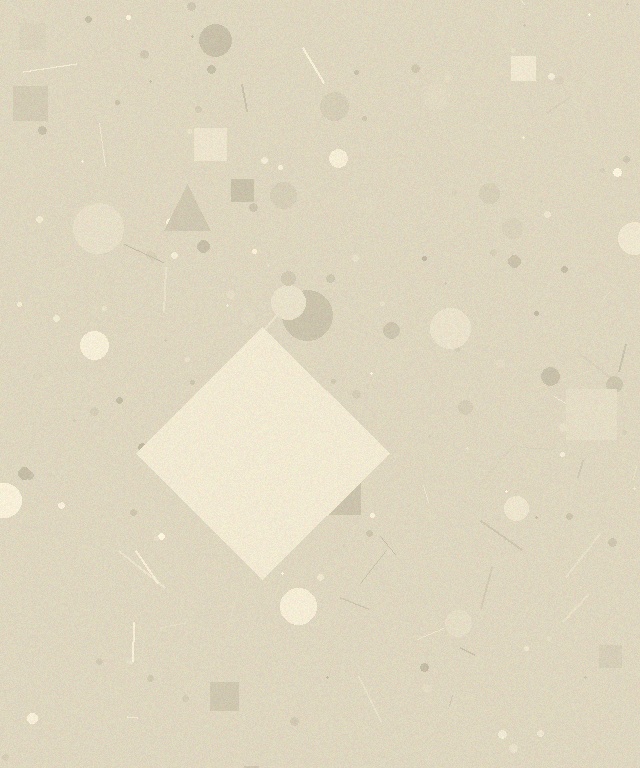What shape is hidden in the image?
A diamond is hidden in the image.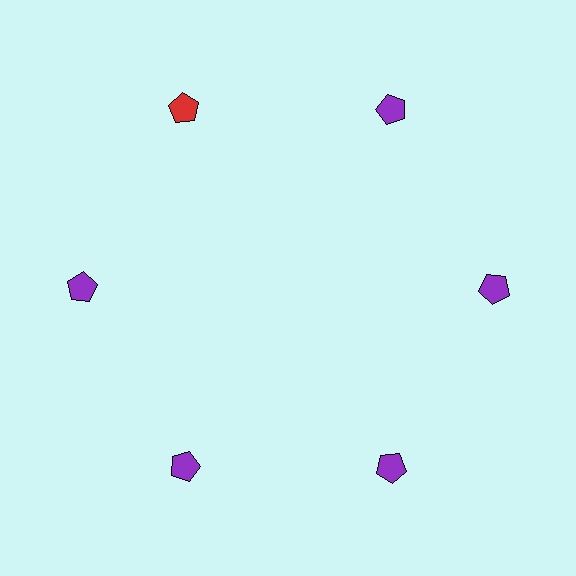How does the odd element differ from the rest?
It has a different color: red instead of purple.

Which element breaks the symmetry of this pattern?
The red pentagon at roughly the 11 o'clock position breaks the symmetry. All other shapes are purple pentagons.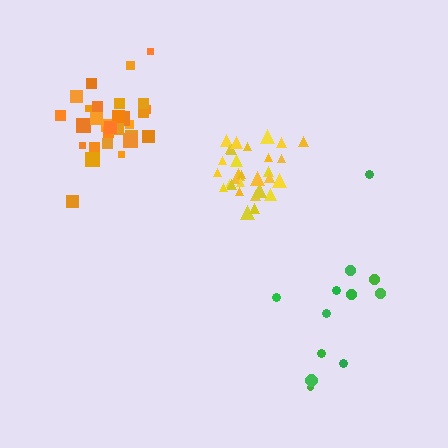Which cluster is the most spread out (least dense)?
Green.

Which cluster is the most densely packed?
Yellow.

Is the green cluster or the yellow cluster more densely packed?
Yellow.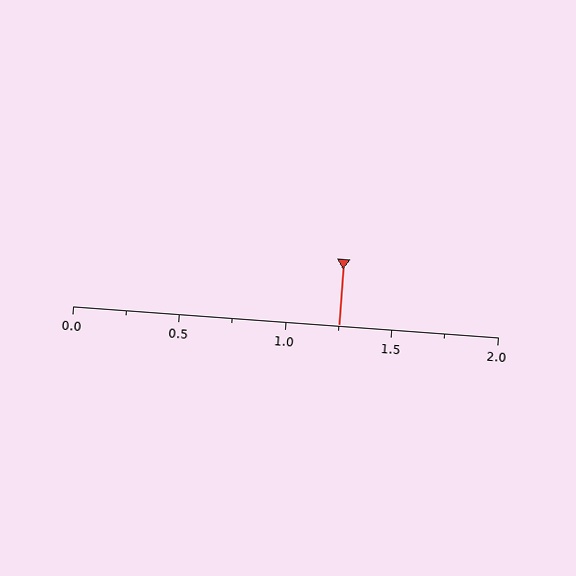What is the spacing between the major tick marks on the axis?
The major ticks are spaced 0.5 apart.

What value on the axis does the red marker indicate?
The marker indicates approximately 1.25.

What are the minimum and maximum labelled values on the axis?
The axis runs from 0.0 to 2.0.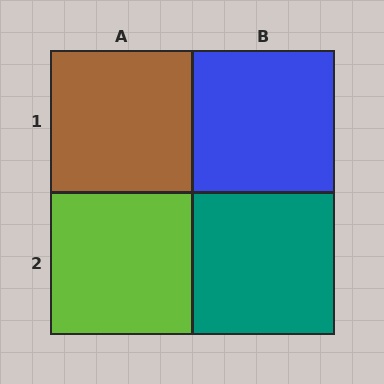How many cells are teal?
1 cell is teal.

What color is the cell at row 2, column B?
Teal.